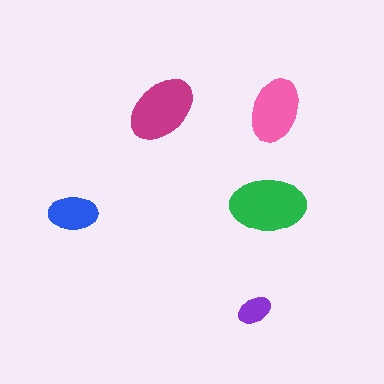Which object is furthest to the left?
The blue ellipse is leftmost.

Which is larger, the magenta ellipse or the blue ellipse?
The magenta one.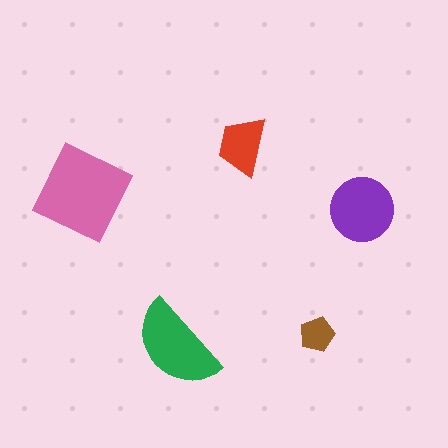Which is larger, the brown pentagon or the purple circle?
The purple circle.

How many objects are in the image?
There are 5 objects in the image.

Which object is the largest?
The pink diamond.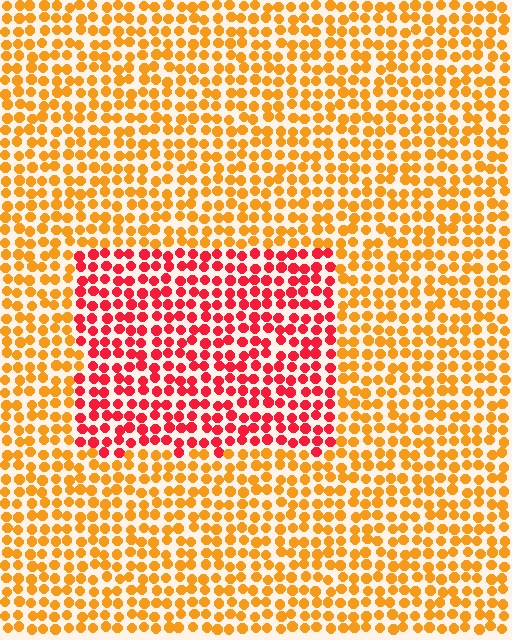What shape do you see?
I see a rectangle.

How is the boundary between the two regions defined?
The boundary is defined purely by a slight shift in hue (about 44 degrees). Spacing, size, and orientation are identical on both sides.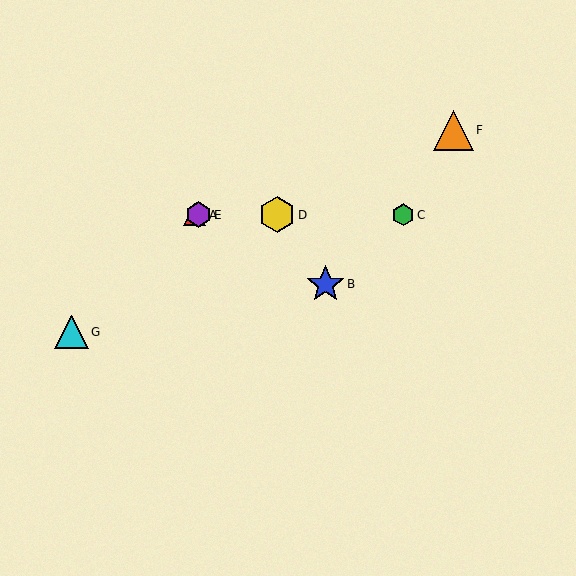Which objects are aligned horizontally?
Objects A, C, D, E are aligned horizontally.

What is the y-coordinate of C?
Object C is at y≈215.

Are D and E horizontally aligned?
Yes, both are at y≈215.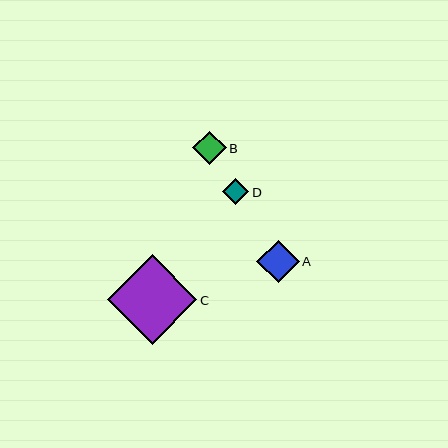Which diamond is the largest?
Diamond C is the largest with a size of approximately 89 pixels.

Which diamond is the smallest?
Diamond D is the smallest with a size of approximately 26 pixels.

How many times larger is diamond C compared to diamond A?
Diamond C is approximately 2.1 times the size of diamond A.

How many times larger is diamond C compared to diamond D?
Diamond C is approximately 3.4 times the size of diamond D.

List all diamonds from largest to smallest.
From largest to smallest: C, A, B, D.